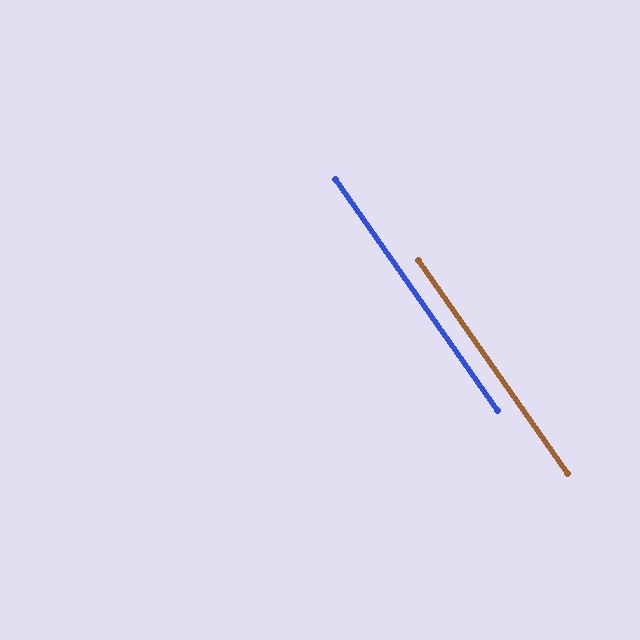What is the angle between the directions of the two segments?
Approximately 0 degrees.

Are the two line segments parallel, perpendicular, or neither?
Parallel — their directions differ by only 0.2°.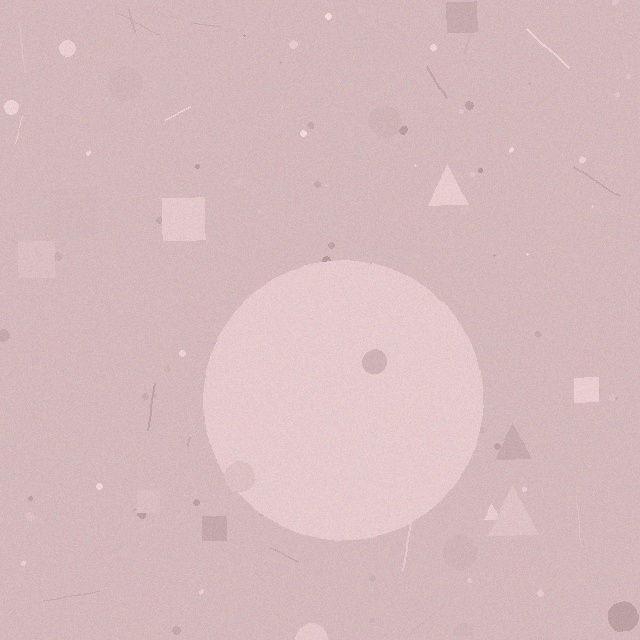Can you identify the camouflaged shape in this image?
The camouflaged shape is a circle.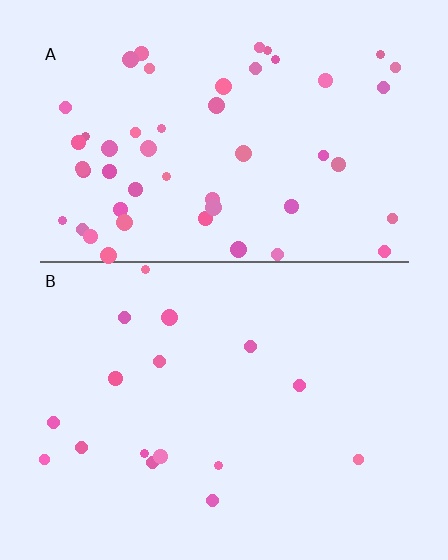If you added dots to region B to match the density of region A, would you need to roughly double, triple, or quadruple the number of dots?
Approximately triple.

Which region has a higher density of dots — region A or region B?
A (the top).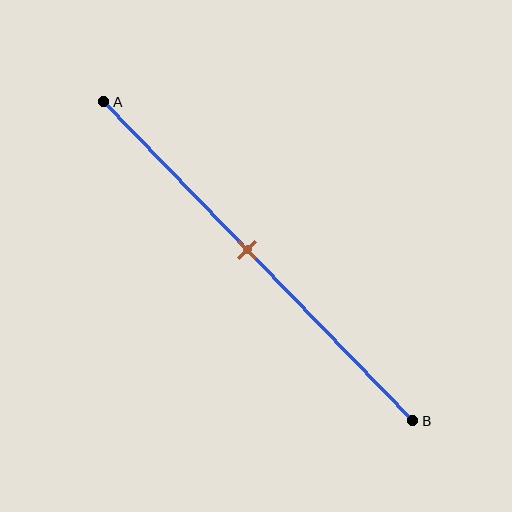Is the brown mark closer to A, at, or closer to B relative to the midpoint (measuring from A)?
The brown mark is closer to point A than the midpoint of segment AB.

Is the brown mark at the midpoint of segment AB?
No, the mark is at about 45% from A, not at the 50% midpoint.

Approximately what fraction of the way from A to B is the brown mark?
The brown mark is approximately 45% of the way from A to B.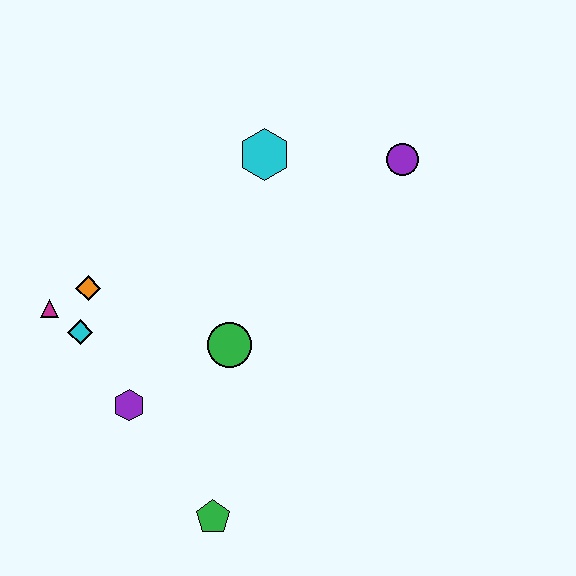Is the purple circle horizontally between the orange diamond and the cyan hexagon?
No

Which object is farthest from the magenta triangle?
The purple circle is farthest from the magenta triangle.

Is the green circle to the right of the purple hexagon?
Yes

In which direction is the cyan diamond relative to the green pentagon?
The cyan diamond is above the green pentagon.